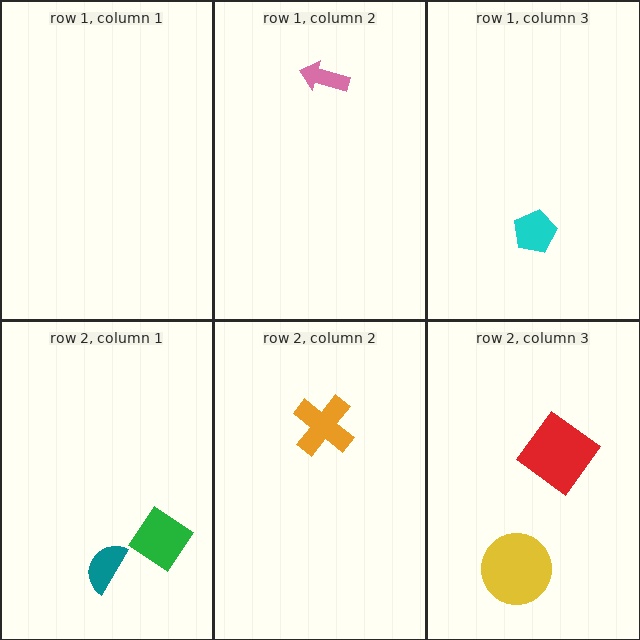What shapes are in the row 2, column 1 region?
The teal semicircle, the green diamond.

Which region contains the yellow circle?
The row 2, column 3 region.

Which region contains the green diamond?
The row 2, column 1 region.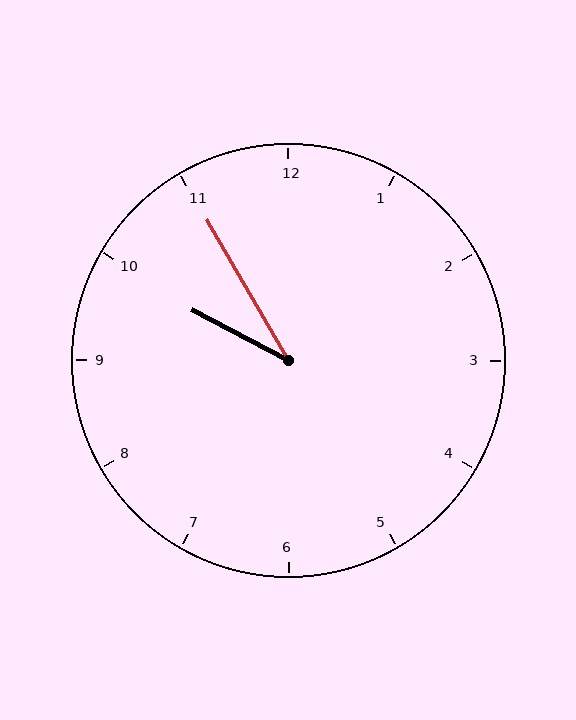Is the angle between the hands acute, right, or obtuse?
It is acute.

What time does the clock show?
9:55.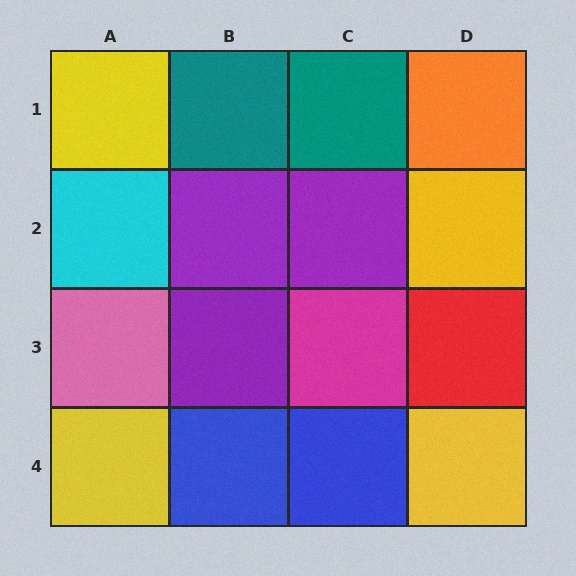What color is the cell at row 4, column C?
Blue.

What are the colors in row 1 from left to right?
Yellow, teal, teal, orange.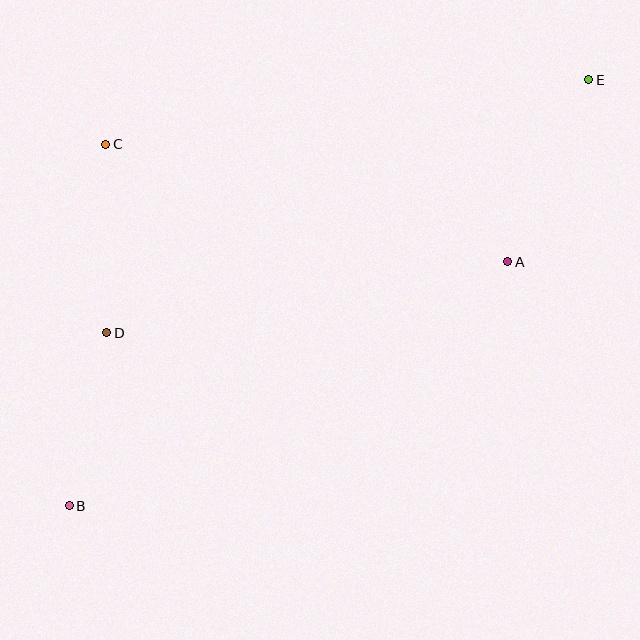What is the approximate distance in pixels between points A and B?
The distance between A and B is approximately 502 pixels.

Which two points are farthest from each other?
Points B and E are farthest from each other.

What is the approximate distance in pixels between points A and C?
The distance between A and C is approximately 419 pixels.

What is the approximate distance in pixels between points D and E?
The distance between D and E is approximately 545 pixels.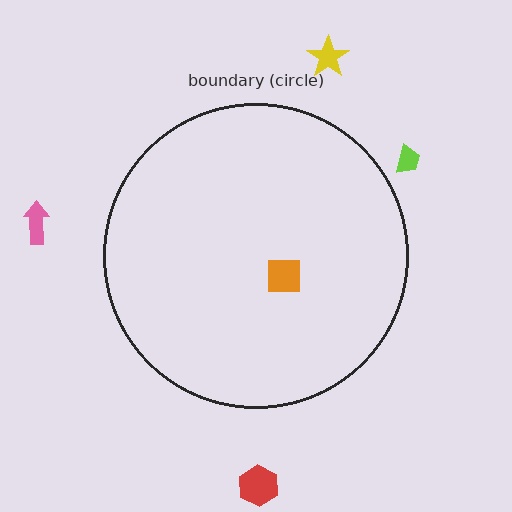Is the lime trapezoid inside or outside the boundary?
Outside.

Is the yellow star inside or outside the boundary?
Outside.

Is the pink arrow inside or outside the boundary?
Outside.